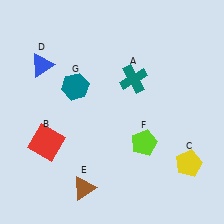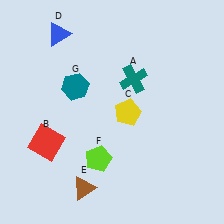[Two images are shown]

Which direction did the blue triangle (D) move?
The blue triangle (D) moved up.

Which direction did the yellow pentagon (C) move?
The yellow pentagon (C) moved left.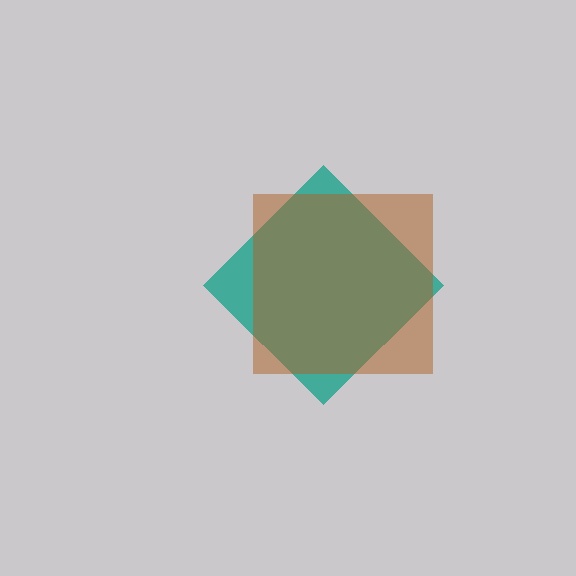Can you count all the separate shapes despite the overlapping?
Yes, there are 2 separate shapes.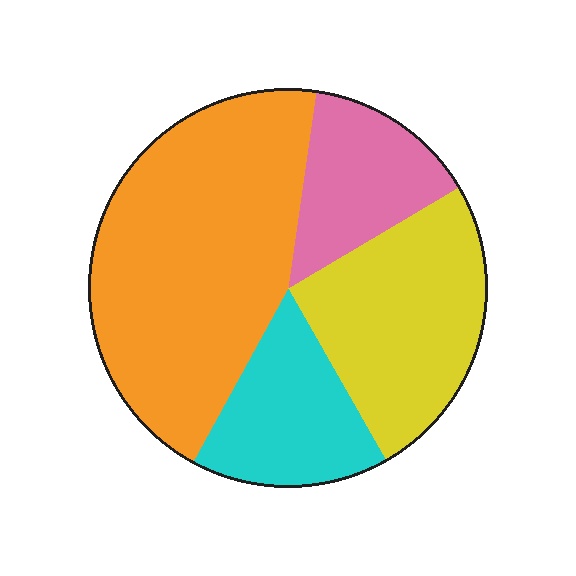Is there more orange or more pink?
Orange.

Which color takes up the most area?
Orange, at roughly 45%.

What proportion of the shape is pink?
Pink takes up less than a sixth of the shape.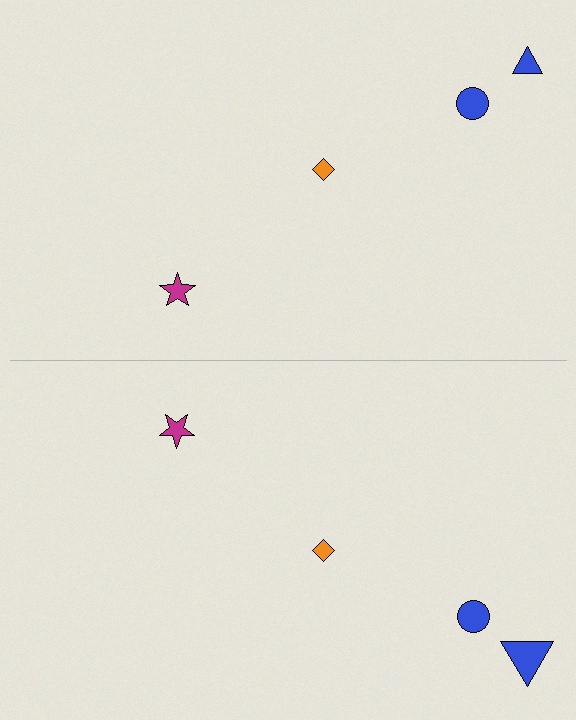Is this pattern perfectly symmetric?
No, the pattern is not perfectly symmetric. The blue triangle on the bottom side has a different size than its mirror counterpart.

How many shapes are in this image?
There are 8 shapes in this image.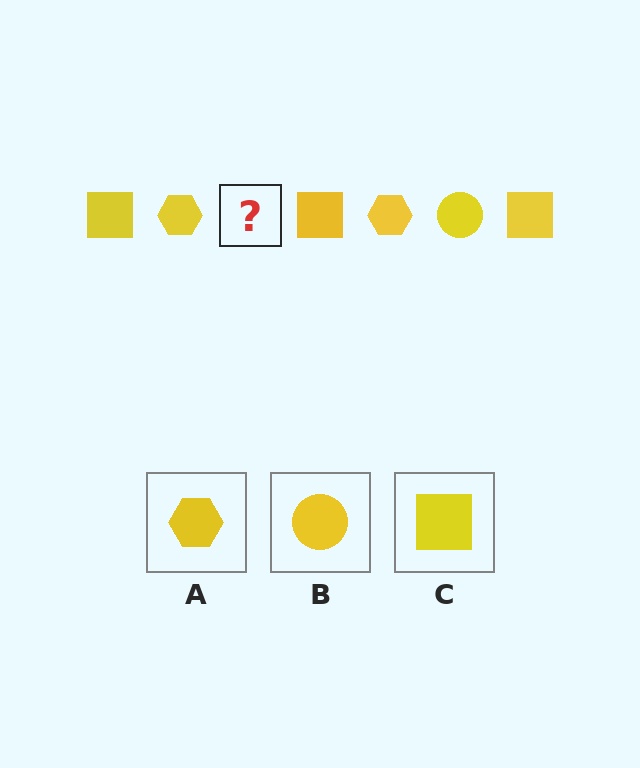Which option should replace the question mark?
Option B.